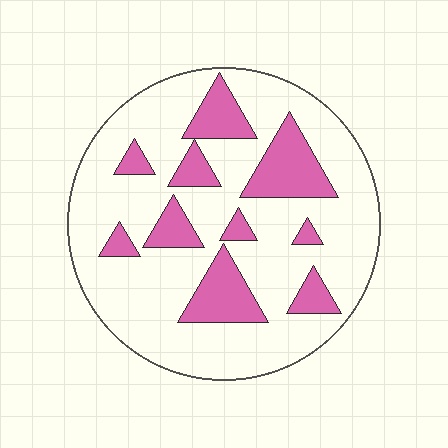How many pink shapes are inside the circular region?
10.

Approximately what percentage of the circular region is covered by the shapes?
Approximately 25%.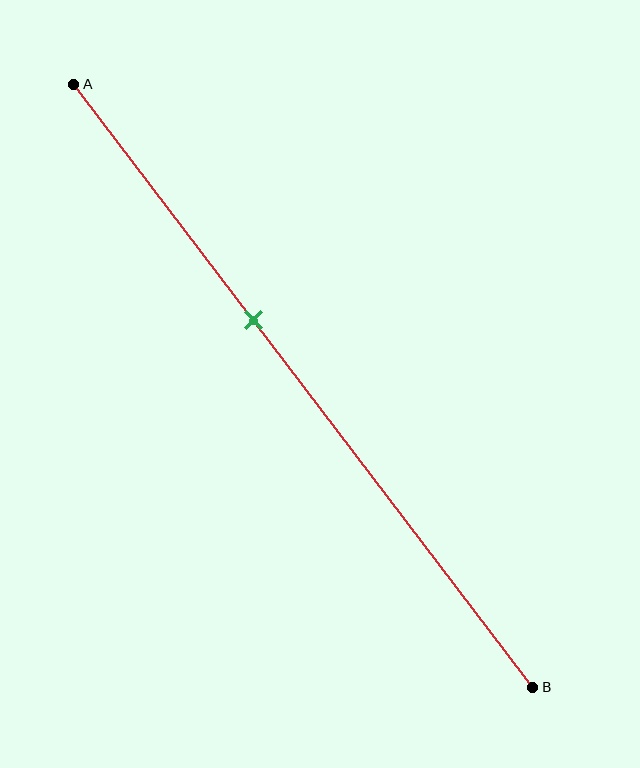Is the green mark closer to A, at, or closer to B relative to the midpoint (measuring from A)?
The green mark is closer to point A than the midpoint of segment AB.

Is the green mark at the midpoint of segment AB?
No, the mark is at about 40% from A, not at the 50% midpoint.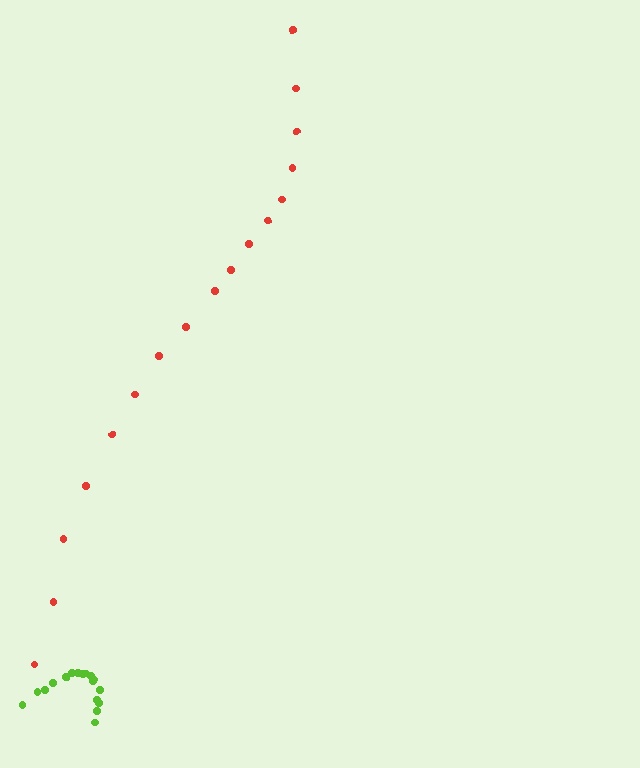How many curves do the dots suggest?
There are 2 distinct paths.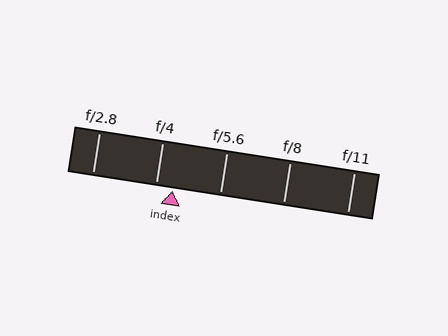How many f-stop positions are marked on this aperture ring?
There are 5 f-stop positions marked.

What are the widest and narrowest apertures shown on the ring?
The widest aperture shown is f/2.8 and the narrowest is f/11.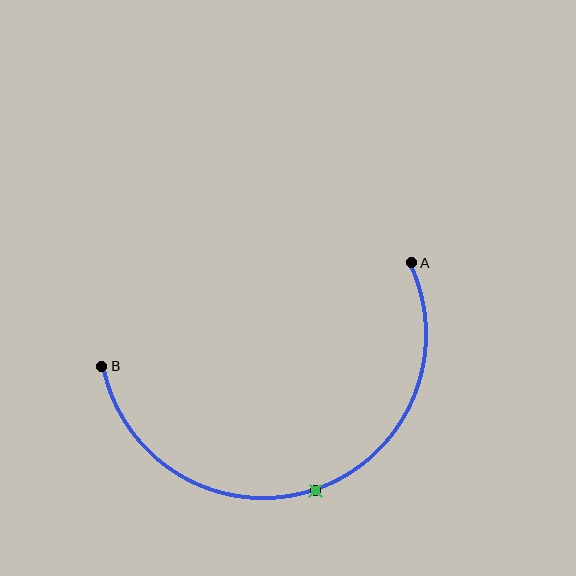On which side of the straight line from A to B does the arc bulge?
The arc bulges below the straight line connecting A and B.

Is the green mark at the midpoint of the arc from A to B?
Yes. The green mark lies on the arc at equal arc-length from both A and B — it is the arc midpoint.